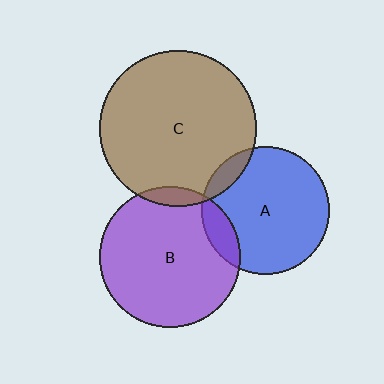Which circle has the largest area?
Circle C (brown).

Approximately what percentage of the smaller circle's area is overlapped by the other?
Approximately 15%.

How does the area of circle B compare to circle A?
Approximately 1.2 times.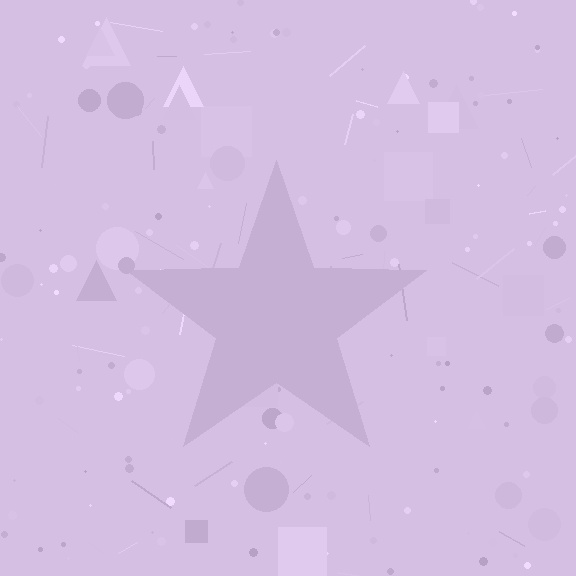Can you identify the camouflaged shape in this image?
The camouflaged shape is a star.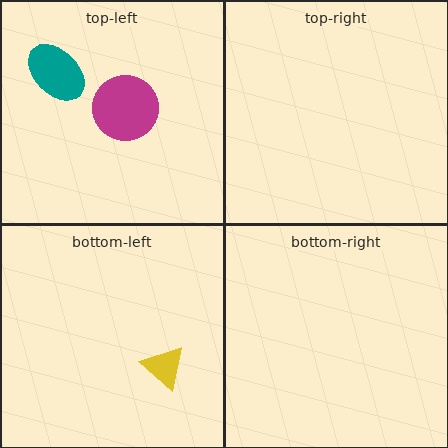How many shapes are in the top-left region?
2.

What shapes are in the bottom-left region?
The yellow triangle.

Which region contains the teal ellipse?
The top-left region.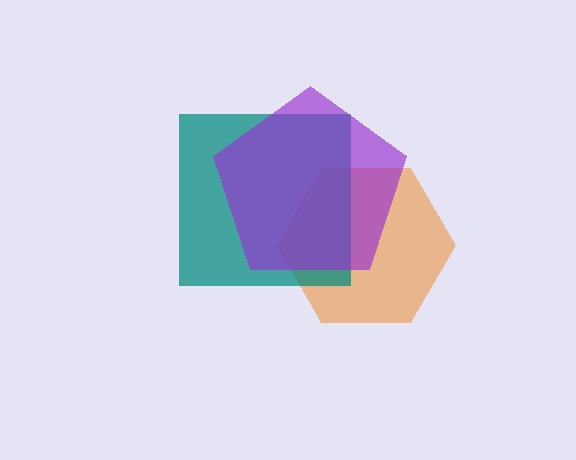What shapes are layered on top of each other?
The layered shapes are: an orange hexagon, a teal square, a purple pentagon.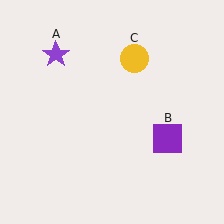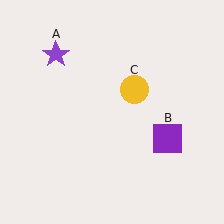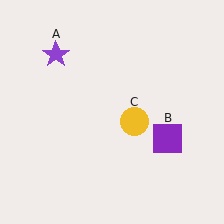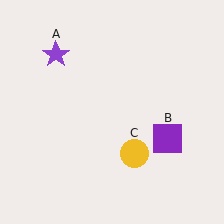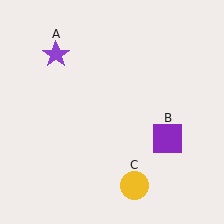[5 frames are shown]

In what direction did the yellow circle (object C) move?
The yellow circle (object C) moved down.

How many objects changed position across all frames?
1 object changed position: yellow circle (object C).